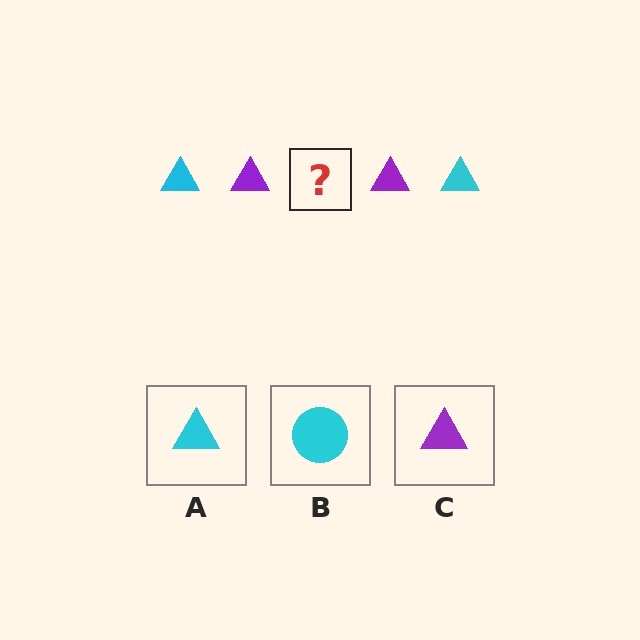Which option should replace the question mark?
Option A.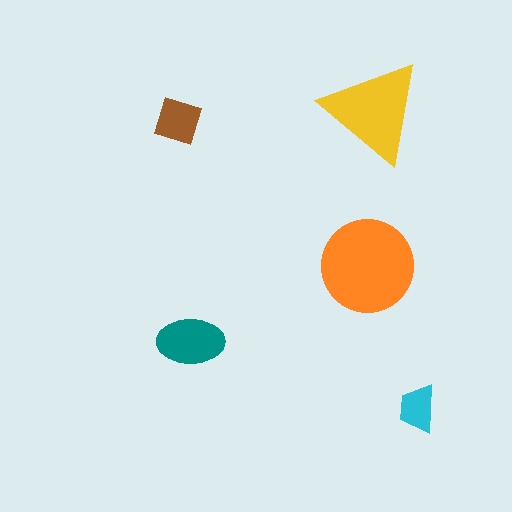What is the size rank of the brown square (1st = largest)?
4th.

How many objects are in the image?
There are 5 objects in the image.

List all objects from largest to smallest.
The orange circle, the yellow triangle, the teal ellipse, the brown square, the cyan trapezoid.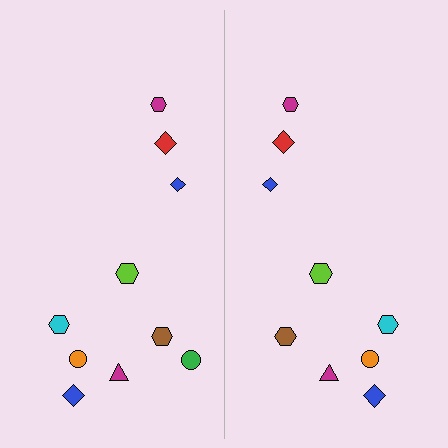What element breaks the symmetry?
A green circle is missing from the right side.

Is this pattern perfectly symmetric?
No, the pattern is not perfectly symmetric. A green circle is missing from the right side.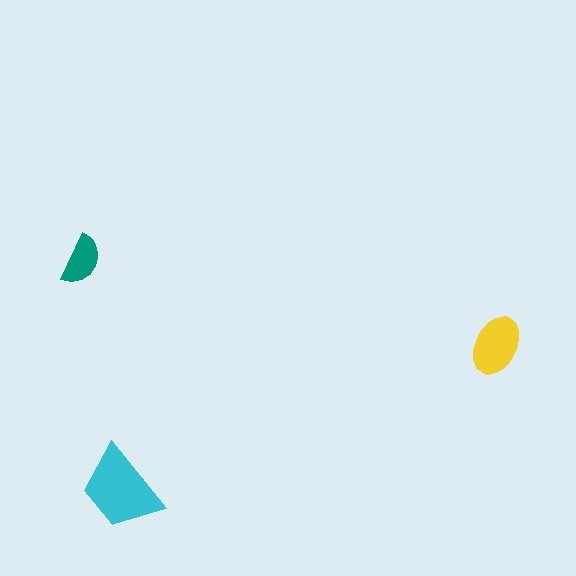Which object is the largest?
The cyan trapezoid.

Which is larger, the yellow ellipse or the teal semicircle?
The yellow ellipse.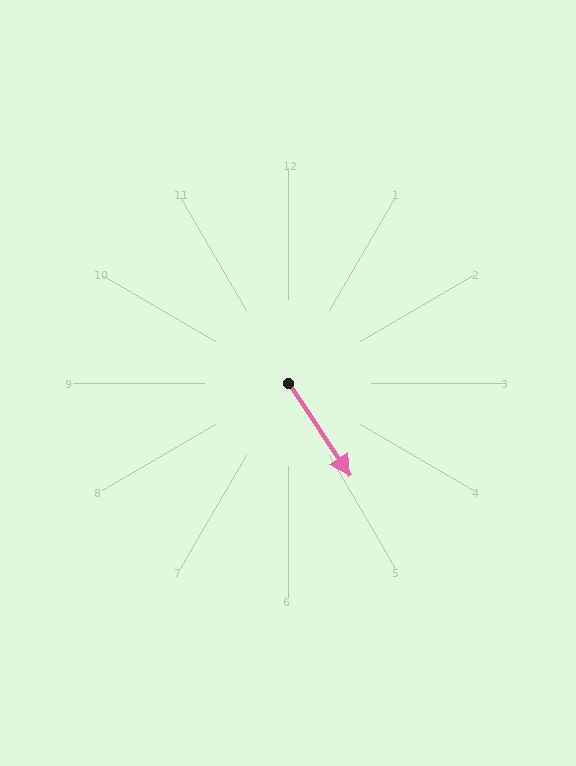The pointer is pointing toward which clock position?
Roughly 5 o'clock.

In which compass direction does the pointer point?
Southeast.